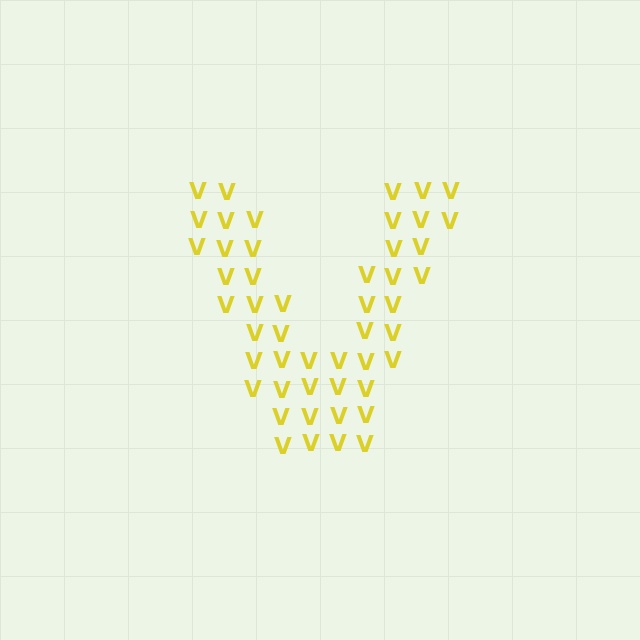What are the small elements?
The small elements are letter V's.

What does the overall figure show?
The overall figure shows the letter V.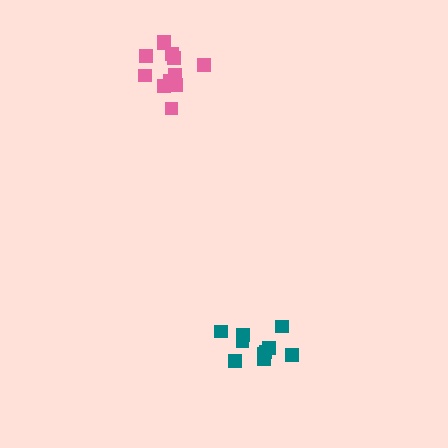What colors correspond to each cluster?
The clusters are colored: teal, pink.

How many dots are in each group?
Group 1: 10 dots, Group 2: 12 dots (22 total).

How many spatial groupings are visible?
There are 2 spatial groupings.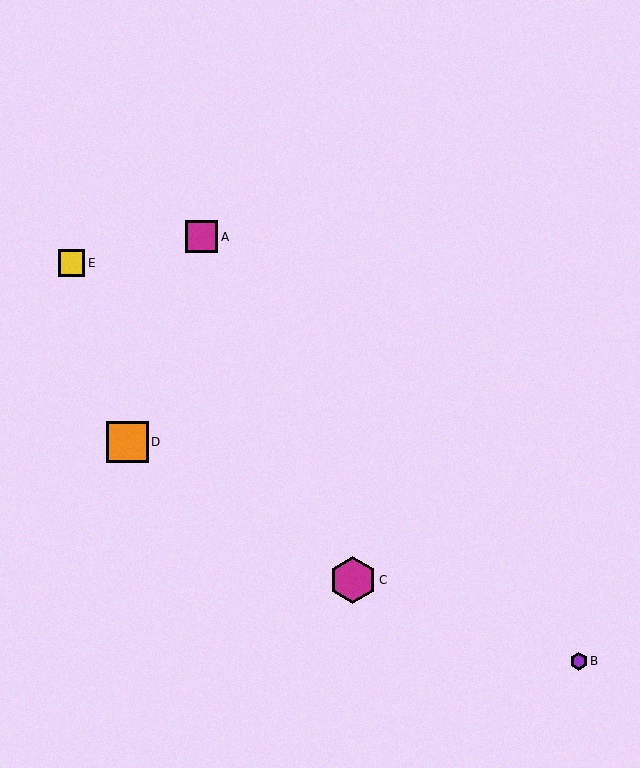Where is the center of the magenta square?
The center of the magenta square is at (202, 237).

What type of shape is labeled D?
Shape D is an orange square.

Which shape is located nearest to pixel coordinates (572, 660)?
The purple hexagon (labeled B) at (579, 661) is nearest to that location.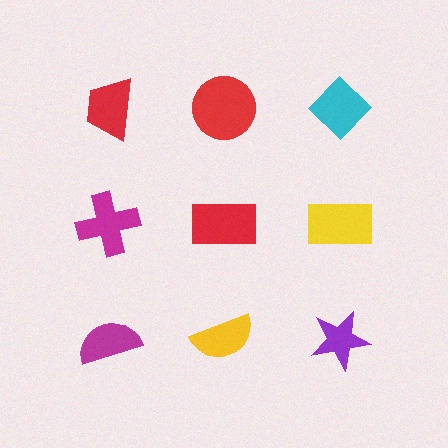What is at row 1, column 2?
A red circle.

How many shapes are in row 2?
3 shapes.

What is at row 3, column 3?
A purple star.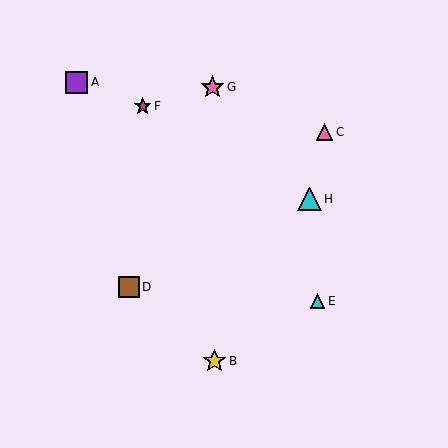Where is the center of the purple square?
The center of the purple square is at (77, 82).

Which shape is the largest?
The cyan triangle (labeled H) is the largest.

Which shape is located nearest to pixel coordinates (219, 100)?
The pink star (labeled G) at (213, 87) is nearest to that location.